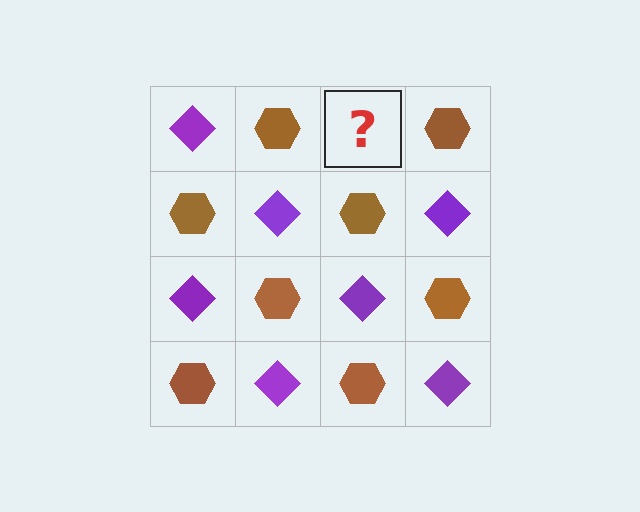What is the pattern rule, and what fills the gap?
The rule is that it alternates purple diamond and brown hexagon in a checkerboard pattern. The gap should be filled with a purple diamond.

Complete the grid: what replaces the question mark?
The question mark should be replaced with a purple diamond.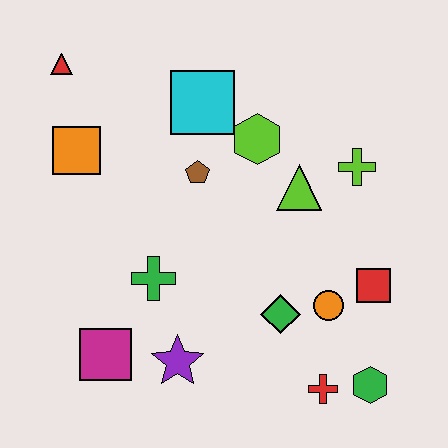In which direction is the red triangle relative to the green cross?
The red triangle is above the green cross.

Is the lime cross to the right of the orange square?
Yes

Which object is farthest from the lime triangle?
The red triangle is farthest from the lime triangle.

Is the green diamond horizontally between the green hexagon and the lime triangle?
No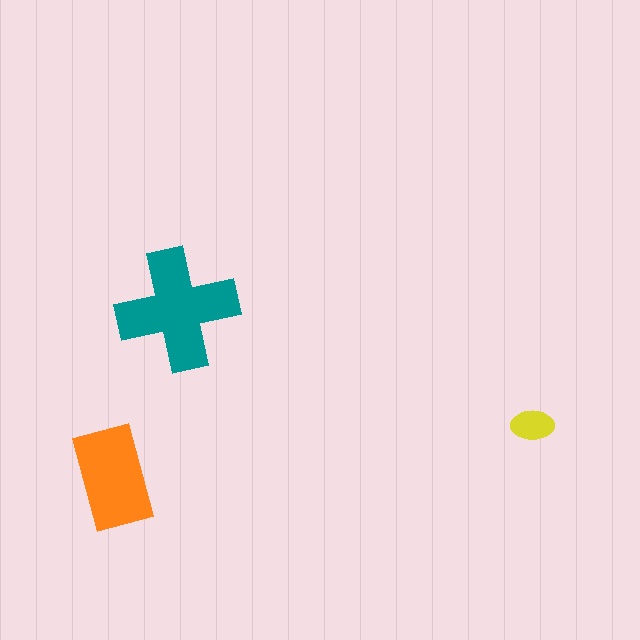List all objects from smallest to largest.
The yellow ellipse, the orange rectangle, the teal cross.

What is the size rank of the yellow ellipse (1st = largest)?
3rd.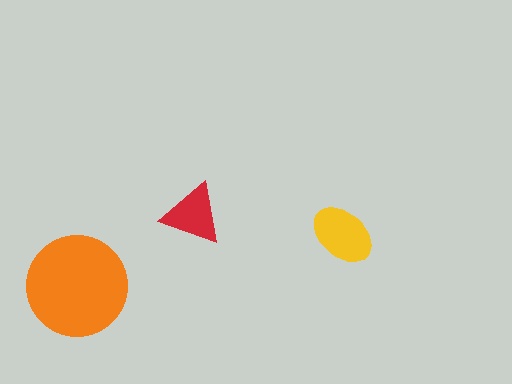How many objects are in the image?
There are 3 objects in the image.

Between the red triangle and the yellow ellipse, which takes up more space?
The yellow ellipse.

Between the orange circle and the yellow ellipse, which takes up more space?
The orange circle.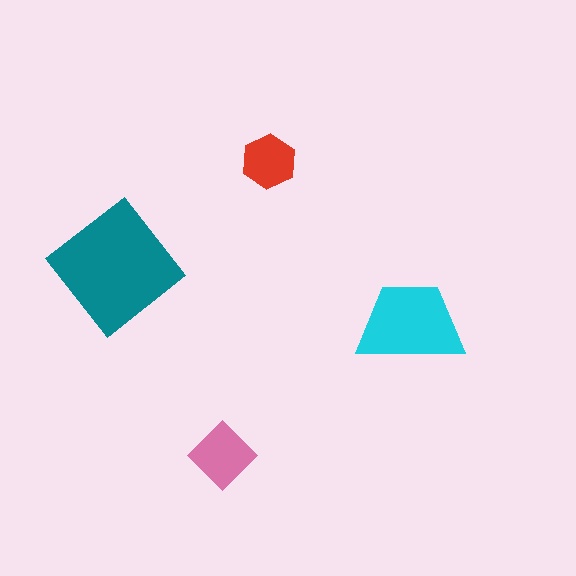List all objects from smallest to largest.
The red hexagon, the pink diamond, the cyan trapezoid, the teal diamond.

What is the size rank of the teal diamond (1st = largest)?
1st.